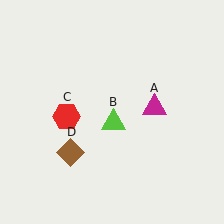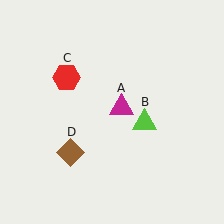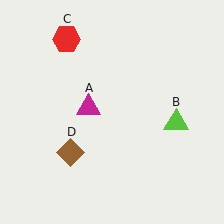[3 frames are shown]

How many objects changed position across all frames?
3 objects changed position: magenta triangle (object A), lime triangle (object B), red hexagon (object C).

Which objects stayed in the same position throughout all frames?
Brown diamond (object D) remained stationary.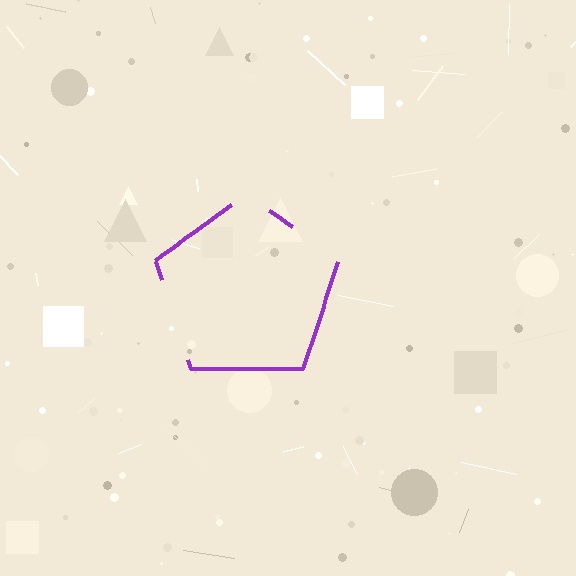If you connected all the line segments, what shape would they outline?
They would outline a pentagon.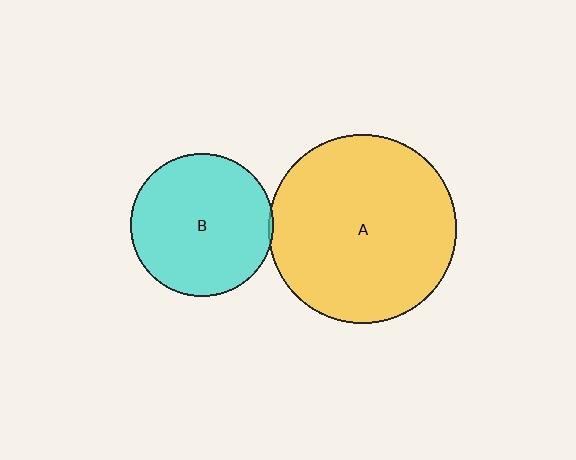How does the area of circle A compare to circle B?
Approximately 1.7 times.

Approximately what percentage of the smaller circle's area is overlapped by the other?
Approximately 5%.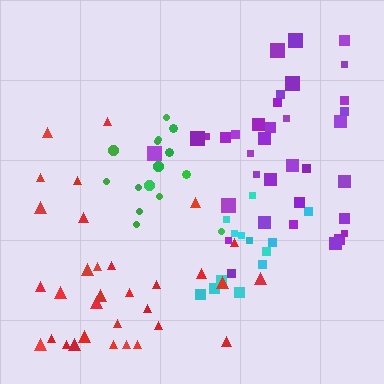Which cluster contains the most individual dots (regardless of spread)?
Purple (35).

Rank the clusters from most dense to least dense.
cyan, green, purple, red.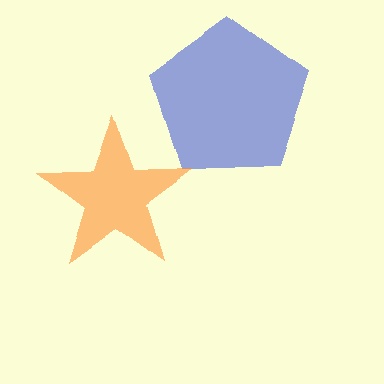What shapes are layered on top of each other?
The layered shapes are: a blue pentagon, an orange star.